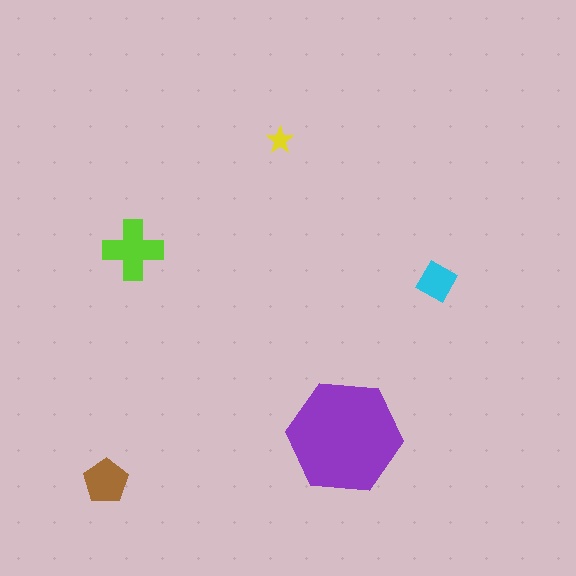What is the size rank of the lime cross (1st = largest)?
2nd.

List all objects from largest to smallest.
The purple hexagon, the lime cross, the brown pentagon, the cyan diamond, the yellow star.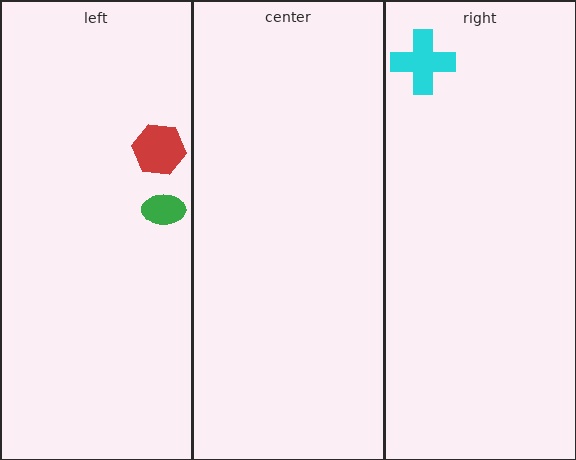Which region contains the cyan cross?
The right region.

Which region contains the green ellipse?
The left region.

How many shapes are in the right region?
1.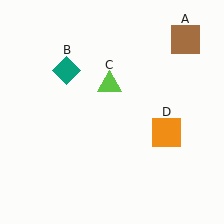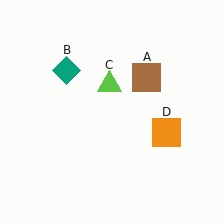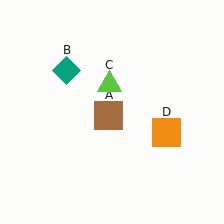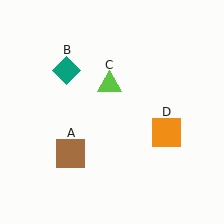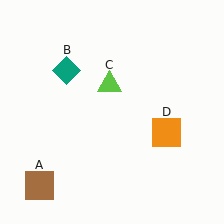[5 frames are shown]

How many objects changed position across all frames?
1 object changed position: brown square (object A).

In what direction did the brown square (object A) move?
The brown square (object A) moved down and to the left.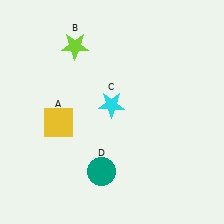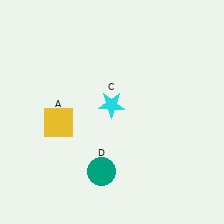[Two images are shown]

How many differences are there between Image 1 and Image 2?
There is 1 difference between the two images.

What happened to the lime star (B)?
The lime star (B) was removed in Image 2. It was in the top-left area of Image 1.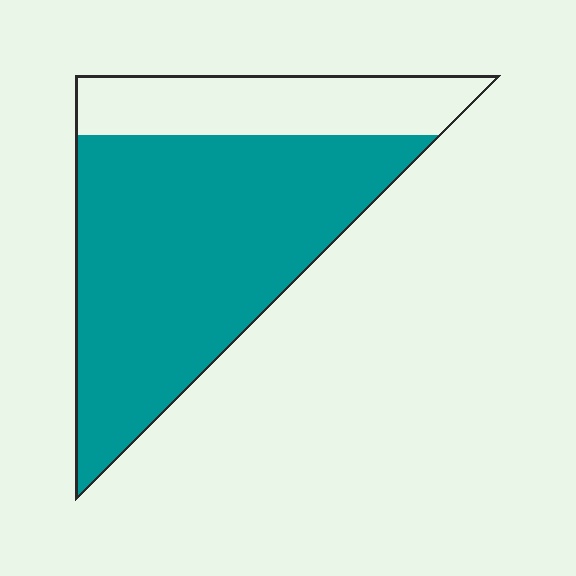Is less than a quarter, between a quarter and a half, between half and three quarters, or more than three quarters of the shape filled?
Between half and three quarters.